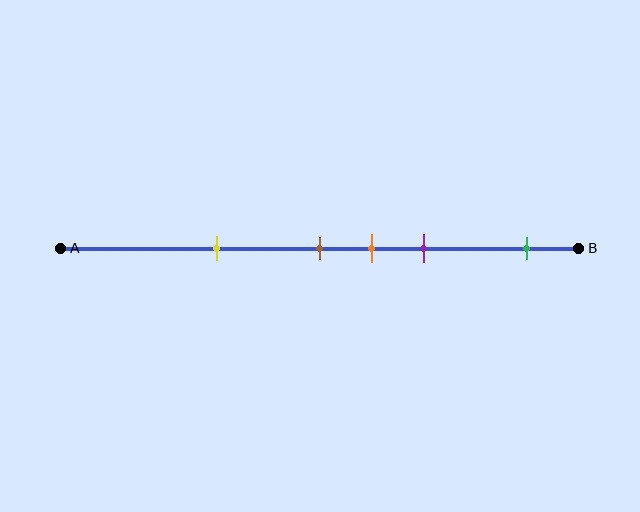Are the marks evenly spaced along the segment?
No, the marks are not evenly spaced.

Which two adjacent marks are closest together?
The brown and orange marks are the closest adjacent pair.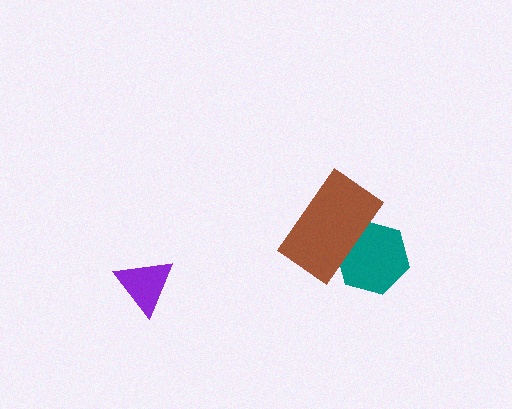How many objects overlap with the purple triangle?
0 objects overlap with the purple triangle.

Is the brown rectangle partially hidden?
No, no other shape covers it.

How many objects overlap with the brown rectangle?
1 object overlaps with the brown rectangle.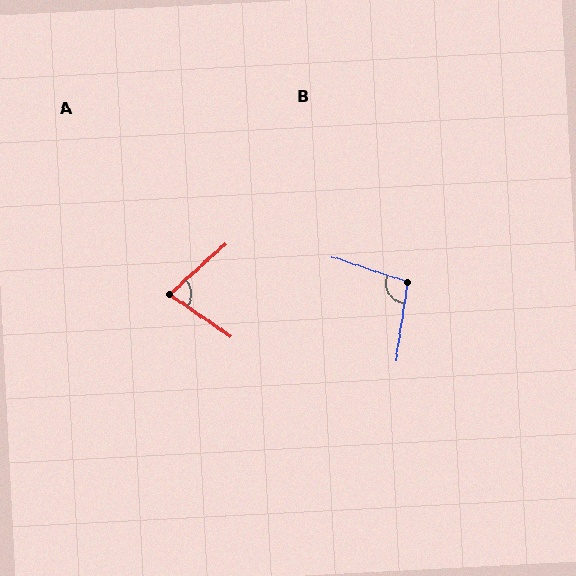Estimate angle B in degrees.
Approximately 100 degrees.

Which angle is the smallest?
A, at approximately 76 degrees.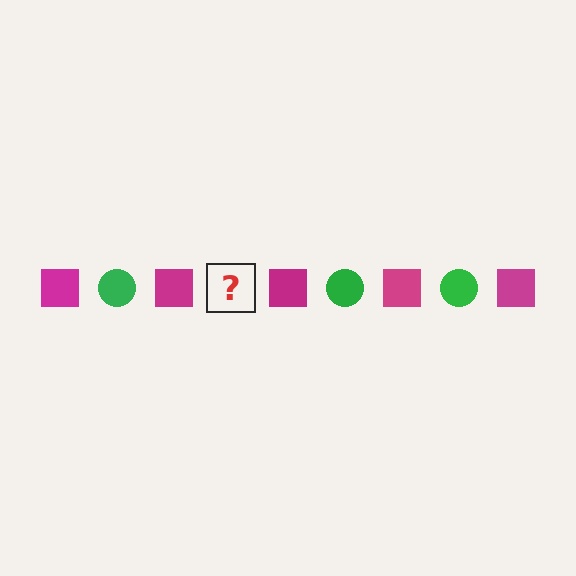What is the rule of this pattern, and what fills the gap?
The rule is that the pattern alternates between magenta square and green circle. The gap should be filled with a green circle.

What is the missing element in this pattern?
The missing element is a green circle.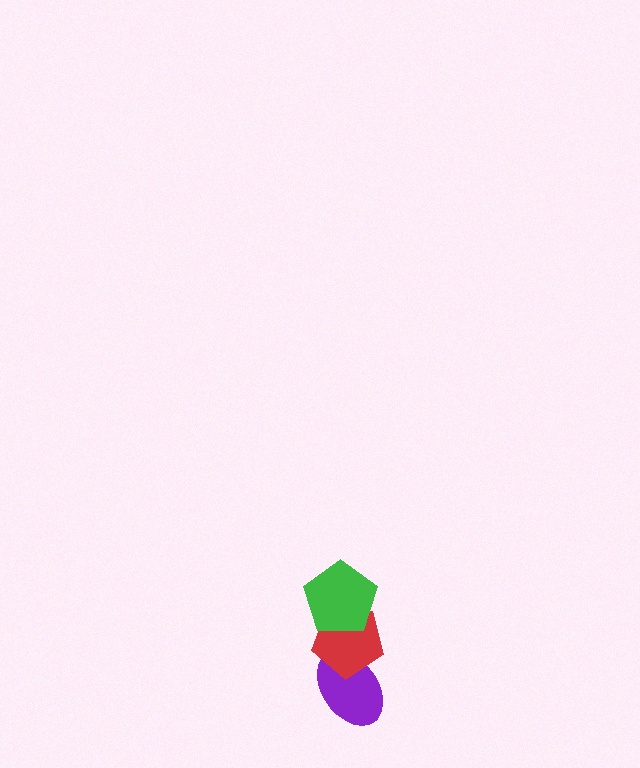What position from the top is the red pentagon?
The red pentagon is 2nd from the top.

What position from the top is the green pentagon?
The green pentagon is 1st from the top.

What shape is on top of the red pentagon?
The green pentagon is on top of the red pentagon.